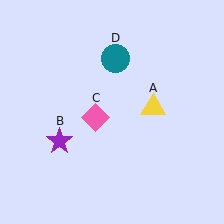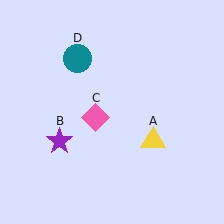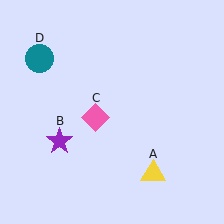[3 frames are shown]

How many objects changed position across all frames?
2 objects changed position: yellow triangle (object A), teal circle (object D).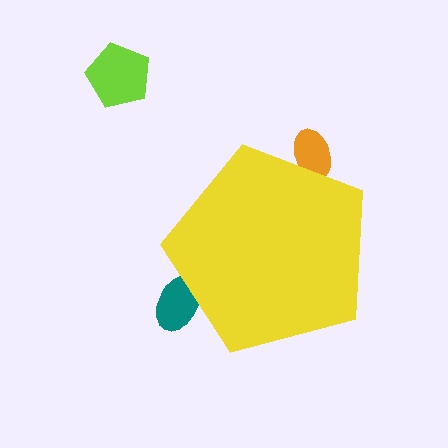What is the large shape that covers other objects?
A yellow pentagon.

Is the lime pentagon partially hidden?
No, the lime pentagon is fully visible.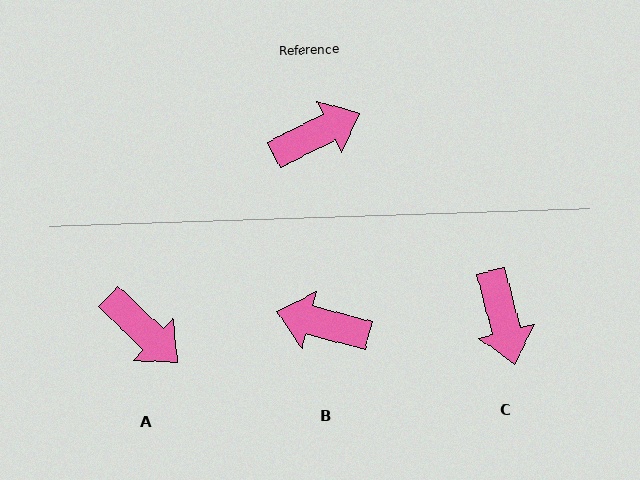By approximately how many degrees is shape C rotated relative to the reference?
Approximately 102 degrees clockwise.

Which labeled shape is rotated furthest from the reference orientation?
B, about 140 degrees away.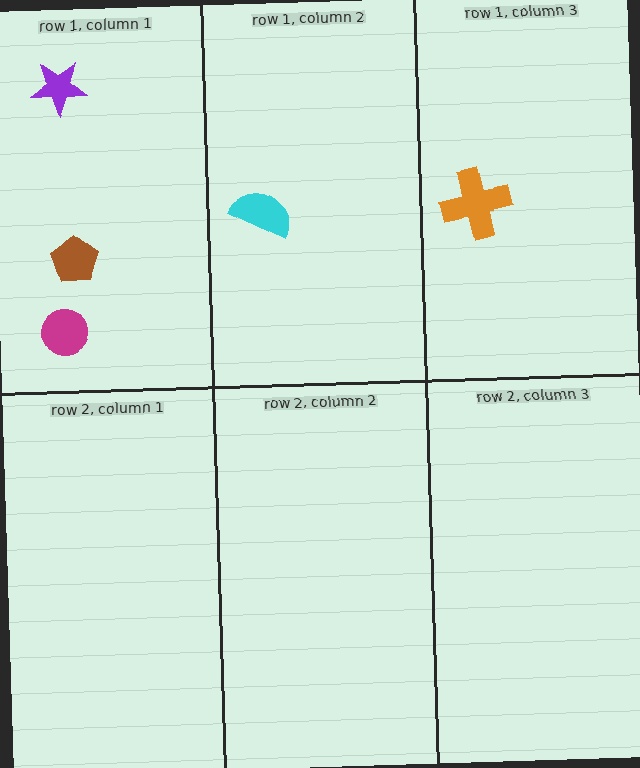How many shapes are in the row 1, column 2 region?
1.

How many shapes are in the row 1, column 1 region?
3.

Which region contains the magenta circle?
The row 1, column 1 region.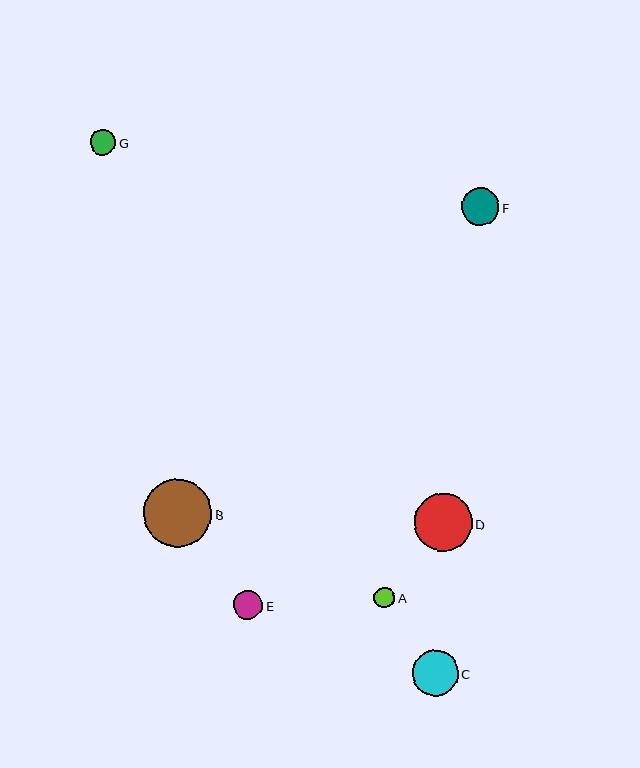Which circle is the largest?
Circle B is the largest with a size of approximately 69 pixels.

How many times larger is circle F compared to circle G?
Circle F is approximately 1.5 times the size of circle G.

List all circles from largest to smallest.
From largest to smallest: B, D, C, F, E, G, A.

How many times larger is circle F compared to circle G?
Circle F is approximately 1.5 times the size of circle G.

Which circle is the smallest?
Circle A is the smallest with a size of approximately 21 pixels.